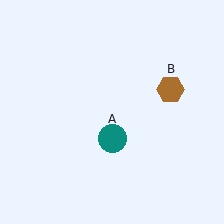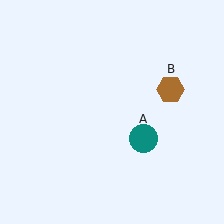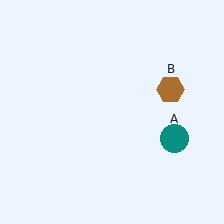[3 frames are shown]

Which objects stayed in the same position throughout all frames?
Brown hexagon (object B) remained stationary.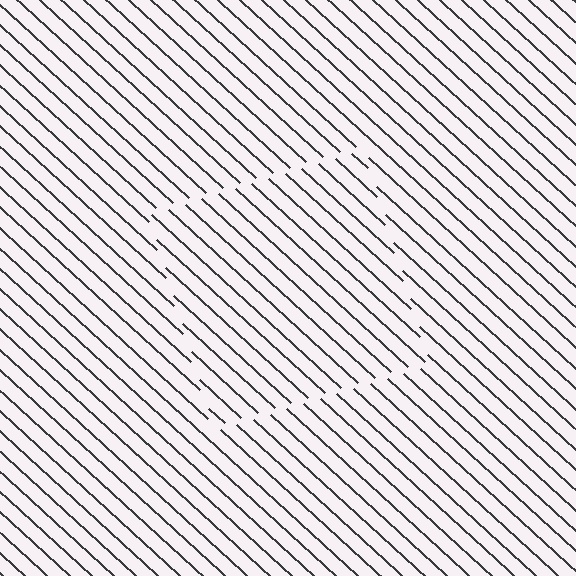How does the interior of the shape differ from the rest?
The interior of the shape contains the same grating, shifted by half a period — the contour is defined by the phase discontinuity where line-ends from the inner and outer gratings abut.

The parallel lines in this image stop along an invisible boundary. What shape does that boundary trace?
An illusory square. The interior of the shape contains the same grating, shifted by half a period — the contour is defined by the phase discontinuity where line-ends from the inner and outer gratings abut.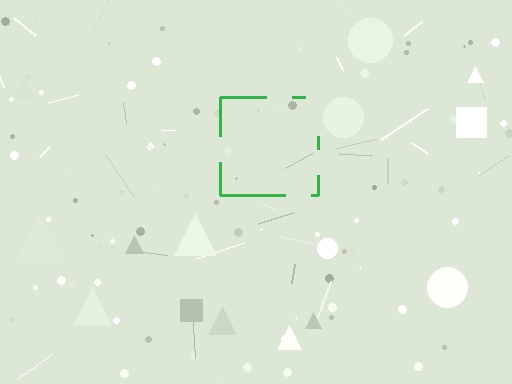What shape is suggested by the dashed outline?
The dashed outline suggests a square.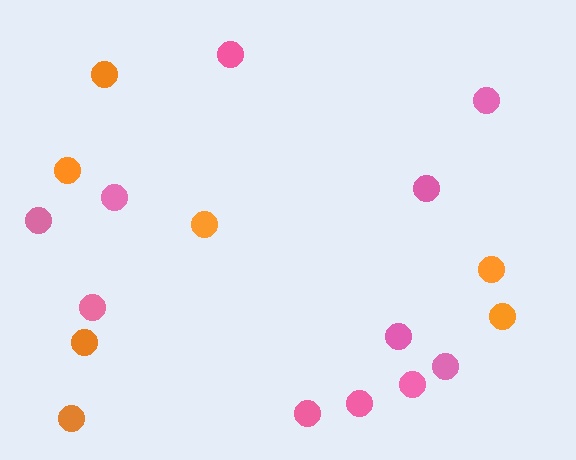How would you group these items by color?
There are 2 groups: one group of orange circles (7) and one group of pink circles (11).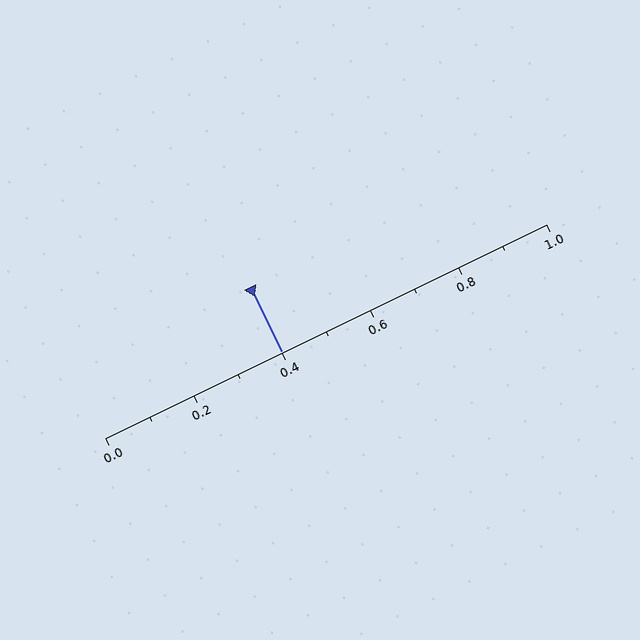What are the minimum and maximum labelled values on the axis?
The axis runs from 0.0 to 1.0.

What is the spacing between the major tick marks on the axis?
The major ticks are spaced 0.2 apart.